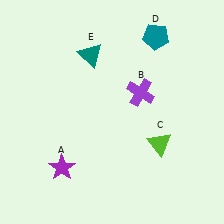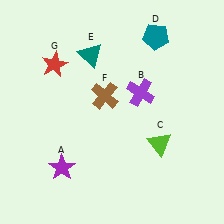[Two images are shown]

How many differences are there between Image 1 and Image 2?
There are 2 differences between the two images.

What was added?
A brown cross (F), a red star (G) were added in Image 2.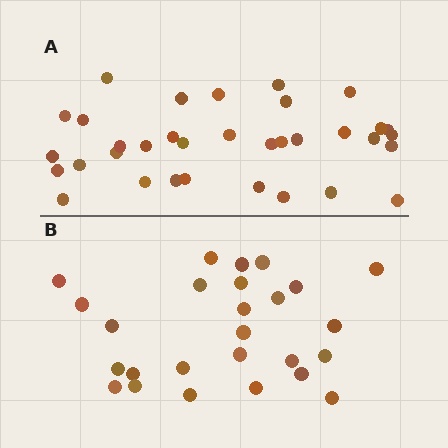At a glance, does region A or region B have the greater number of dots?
Region A (the top region) has more dots.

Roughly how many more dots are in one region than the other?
Region A has roughly 8 or so more dots than region B.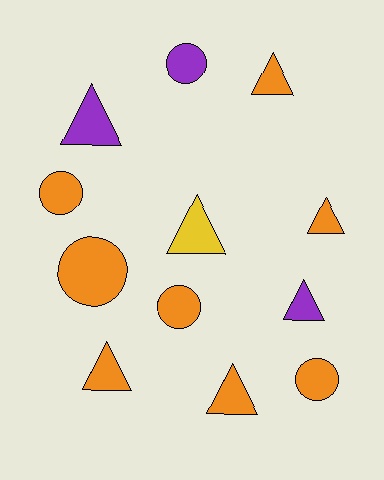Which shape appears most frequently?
Triangle, with 7 objects.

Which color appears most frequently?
Orange, with 8 objects.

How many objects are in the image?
There are 12 objects.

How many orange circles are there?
There are 4 orange circles.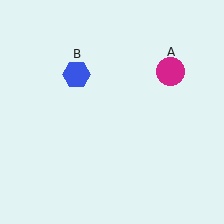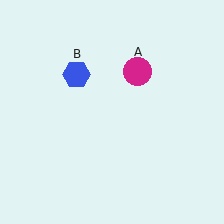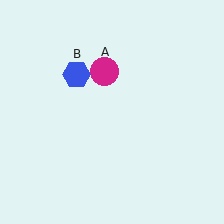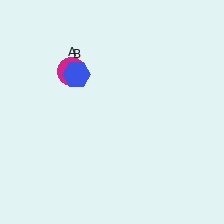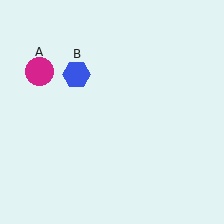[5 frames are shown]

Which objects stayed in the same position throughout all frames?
Blue hexagon (object B) remained stationary.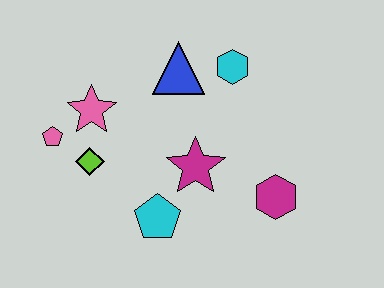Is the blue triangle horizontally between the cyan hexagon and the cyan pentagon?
Yes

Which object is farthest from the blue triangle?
The magenta hexagon is farthest from the blue triangle.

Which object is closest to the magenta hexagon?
The magenta star is closest to the magenta hexagon.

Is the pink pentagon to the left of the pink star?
Yes